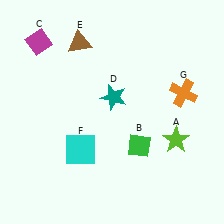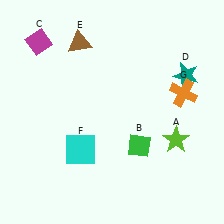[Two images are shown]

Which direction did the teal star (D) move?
The teal star (D) moved right.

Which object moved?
The teal star (D) moved right.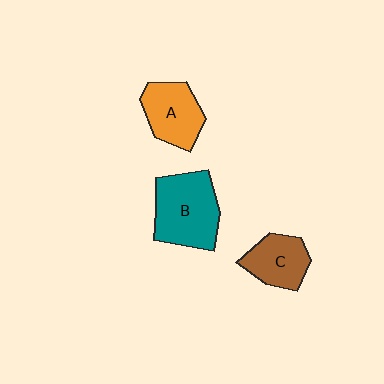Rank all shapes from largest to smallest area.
From largest to smallest: B (teal), A (orange), C (brown).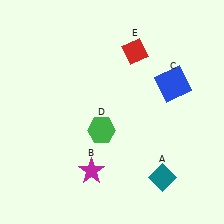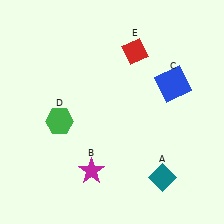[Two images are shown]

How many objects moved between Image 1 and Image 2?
1 object moved between the two images.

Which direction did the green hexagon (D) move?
The green hexagon (D) moved left.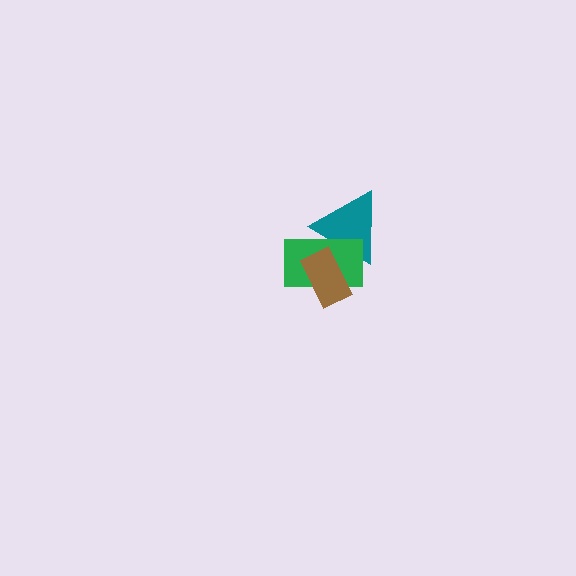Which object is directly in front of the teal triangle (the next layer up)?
The green rectangle is directly in front of the teal triangle.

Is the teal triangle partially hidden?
Yes, it is partially covered by another shape.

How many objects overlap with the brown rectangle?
2 objects overlap with the brown rectangle.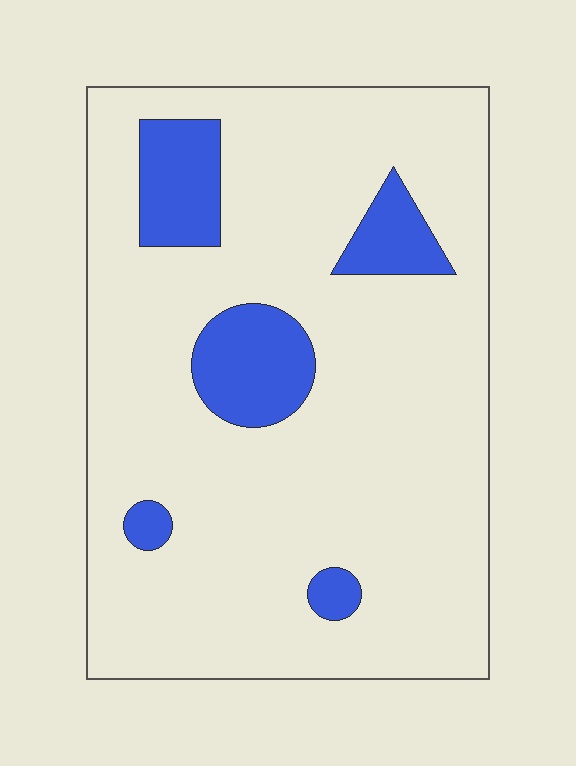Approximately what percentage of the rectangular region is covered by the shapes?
Approximately 15%.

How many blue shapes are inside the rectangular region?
5.